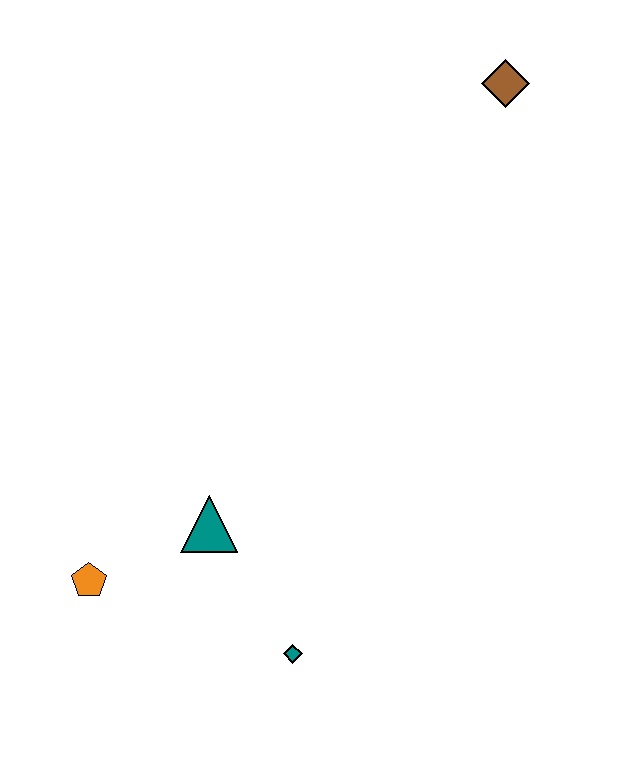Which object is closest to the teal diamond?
The teal triangle is closest to the teal diamond.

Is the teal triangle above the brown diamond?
No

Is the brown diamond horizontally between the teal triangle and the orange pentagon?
No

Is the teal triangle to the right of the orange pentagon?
Yes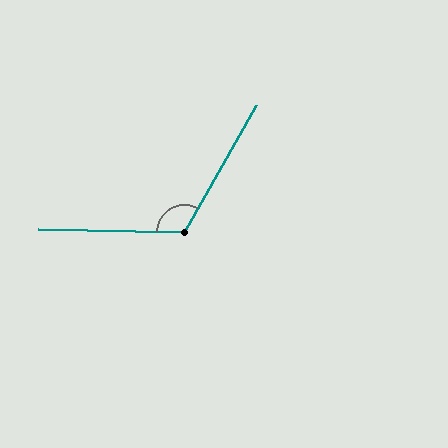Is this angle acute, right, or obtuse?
It is obtuse.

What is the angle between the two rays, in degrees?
Approximately 118 degrees.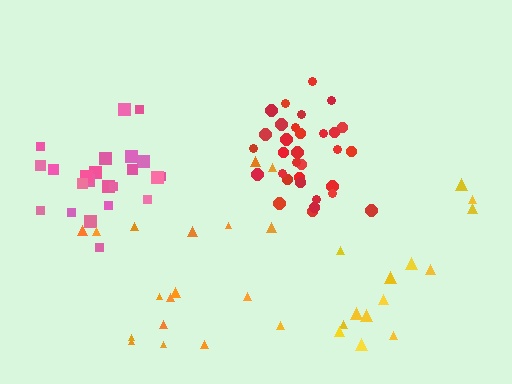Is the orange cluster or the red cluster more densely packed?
Red.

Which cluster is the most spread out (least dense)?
Yellow.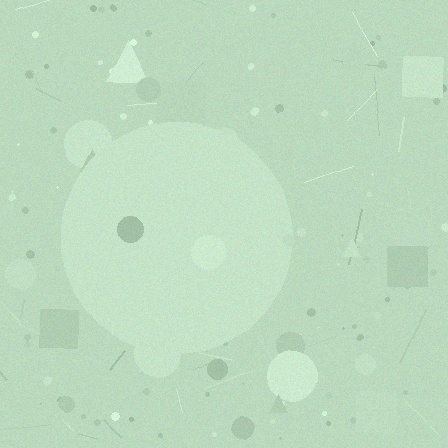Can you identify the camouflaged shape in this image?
The camouflaged shape is a circle.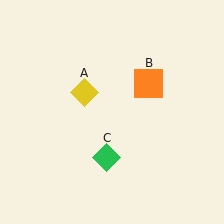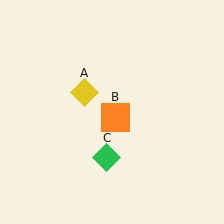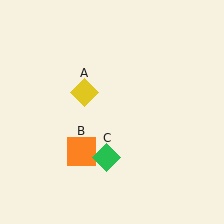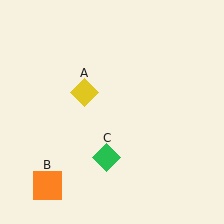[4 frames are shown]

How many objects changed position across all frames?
1 object changed position: orange square (object B).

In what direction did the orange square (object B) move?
The orange square (object B) moved down and to the left.